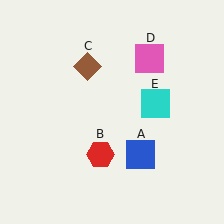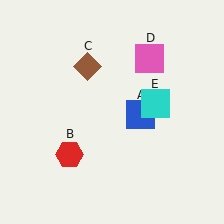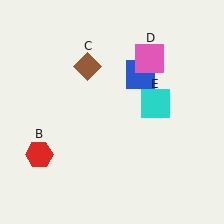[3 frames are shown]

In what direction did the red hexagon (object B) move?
The red hexagon (object B) moved left.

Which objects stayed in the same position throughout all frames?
Brown diamond (object C) and pink square (object D) and cyan square (object E) remained stationary.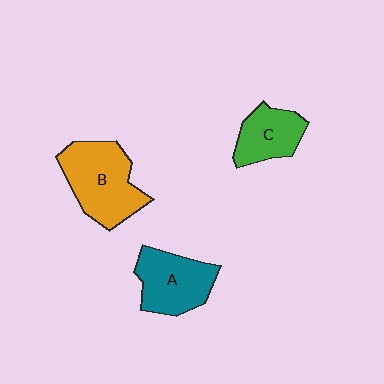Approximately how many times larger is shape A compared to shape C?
Approximately 1.3 times.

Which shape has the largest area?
Shape B (orange).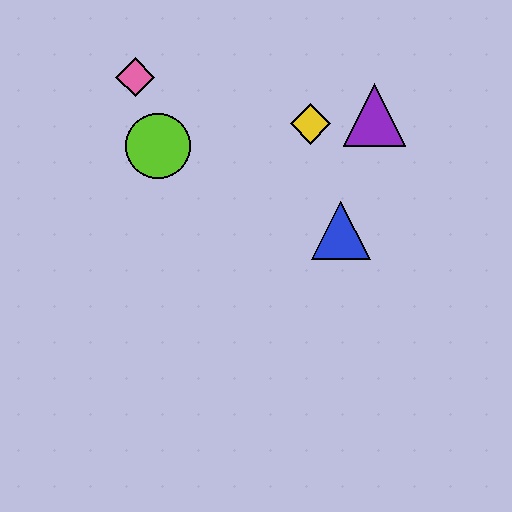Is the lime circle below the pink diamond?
Yes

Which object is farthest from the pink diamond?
The blue triangle is farthest from the pink diamond.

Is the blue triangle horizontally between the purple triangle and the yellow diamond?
Yes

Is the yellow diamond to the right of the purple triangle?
No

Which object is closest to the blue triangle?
The yellow diamond is closest to the blue triangle.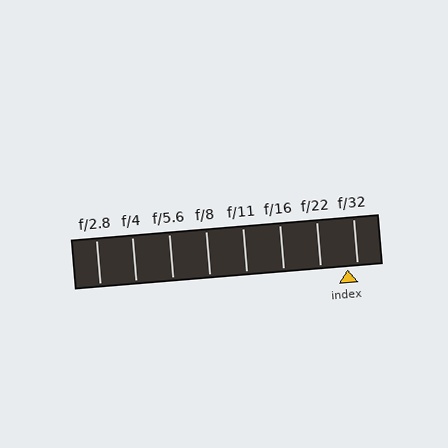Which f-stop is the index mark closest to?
The index mark is closest to f/32.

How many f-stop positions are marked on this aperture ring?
There are 8 f-stop positions marked.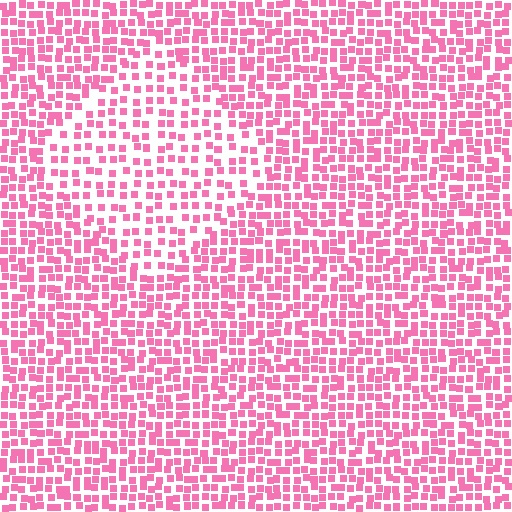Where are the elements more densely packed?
The elements are more densely packed outside the diamond boundary.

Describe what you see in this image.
The image contains small pink elements arranged at two different densities. A diamond-shaped region is visible where the elements are less densely packed than the surrounding area.